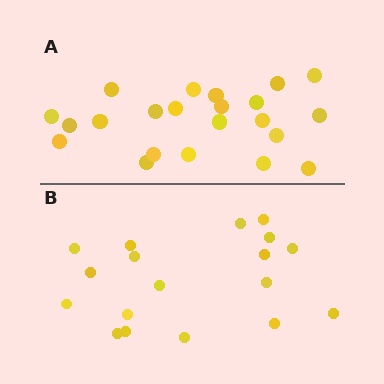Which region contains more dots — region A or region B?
Region A (the top region) has more dots.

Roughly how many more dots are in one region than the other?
Region A has about 4 more dots than region B.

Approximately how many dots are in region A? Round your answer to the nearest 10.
About 20 dots. (The exact count is 22, which rounds to 20.)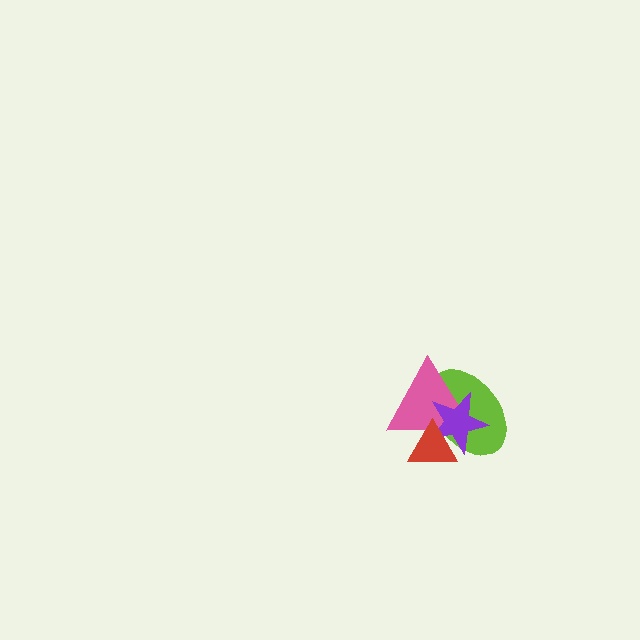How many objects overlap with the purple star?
3 objects overlap with the purple star.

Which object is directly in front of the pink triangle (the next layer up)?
The purple star is directly in front of the pink triangle.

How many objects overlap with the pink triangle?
3 objects overlap with the pink triangle.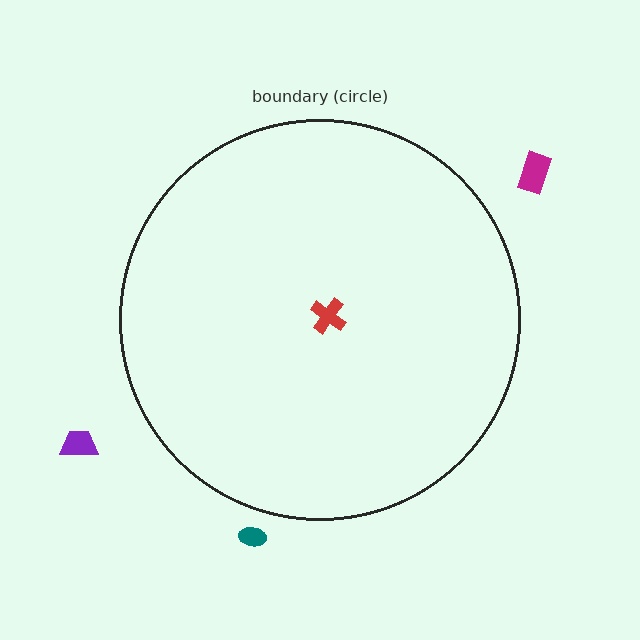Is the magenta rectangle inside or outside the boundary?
Outside.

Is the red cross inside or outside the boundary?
Inside.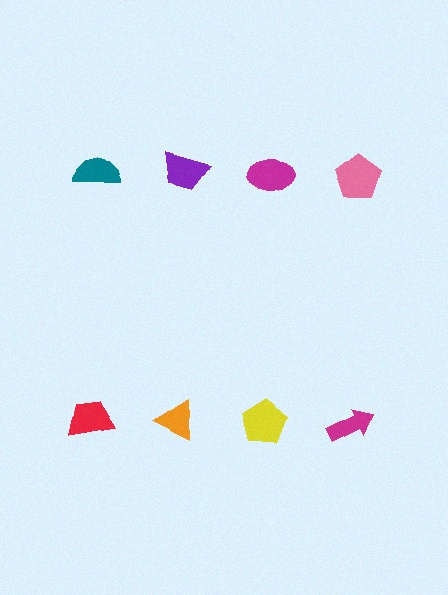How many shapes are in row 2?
4 shapes.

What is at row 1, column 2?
A purple trapezoid.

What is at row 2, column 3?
A yellow pentagon.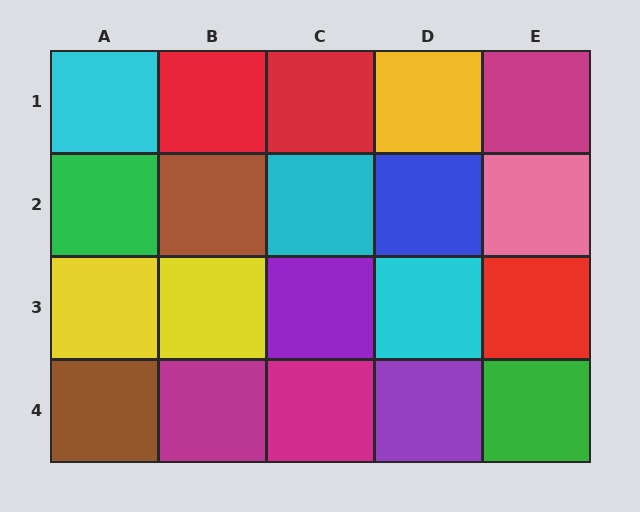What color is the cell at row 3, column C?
Purple.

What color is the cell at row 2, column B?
Brown.